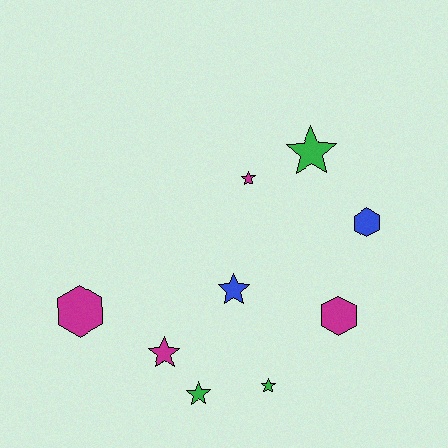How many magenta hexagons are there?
There are 2 magenta hexagons.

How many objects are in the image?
There are 9 objects.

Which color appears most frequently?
Magenta, with 4 objects.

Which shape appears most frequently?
Star, with 6 objects.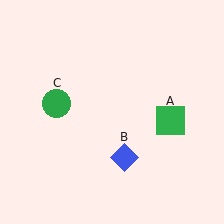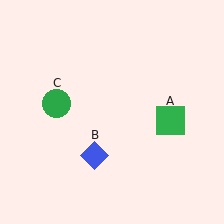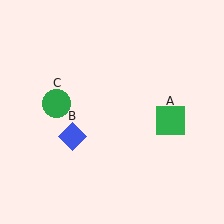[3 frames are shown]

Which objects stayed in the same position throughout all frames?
Green square (object A) and green circle (object C) remained stationary.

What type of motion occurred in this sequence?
The blue diamond (object B) rotated clockwise around the center of the scene.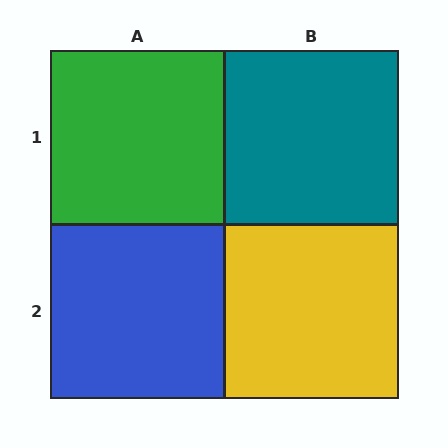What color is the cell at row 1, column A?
Green.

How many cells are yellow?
1 cell is yellow.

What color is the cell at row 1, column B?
Teal.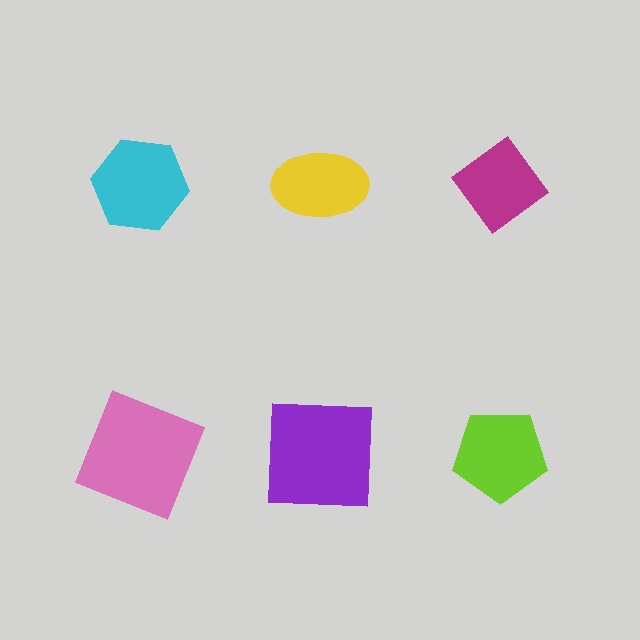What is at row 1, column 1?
A cyan hexagon.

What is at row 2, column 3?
A lime pentagon.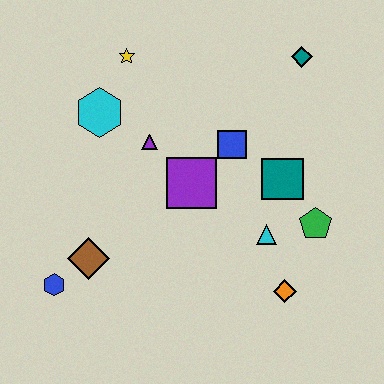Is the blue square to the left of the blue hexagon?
No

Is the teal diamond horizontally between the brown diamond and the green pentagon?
Yes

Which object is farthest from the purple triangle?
The orange diamond is farthest from the purple triangle.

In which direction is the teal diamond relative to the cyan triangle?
The teal diamond is above the cyan triangle.